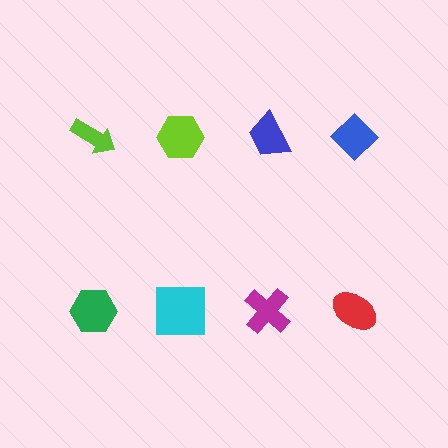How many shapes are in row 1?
4 shapes.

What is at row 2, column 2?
A cyan square.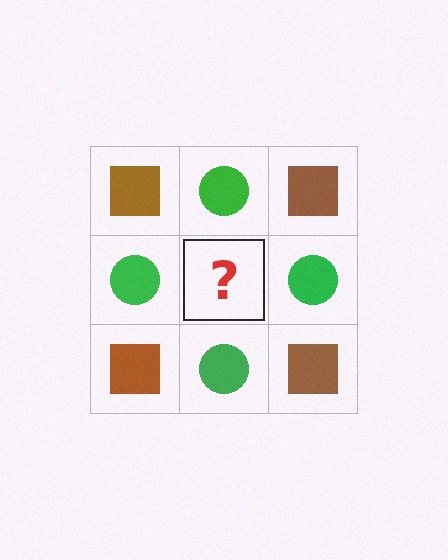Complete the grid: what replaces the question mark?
The question mark should be replaced with a brown square.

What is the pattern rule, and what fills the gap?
The rule is that it alternates brown square and green circle in a checkerboard pattern. The gap should be filled with a brown square.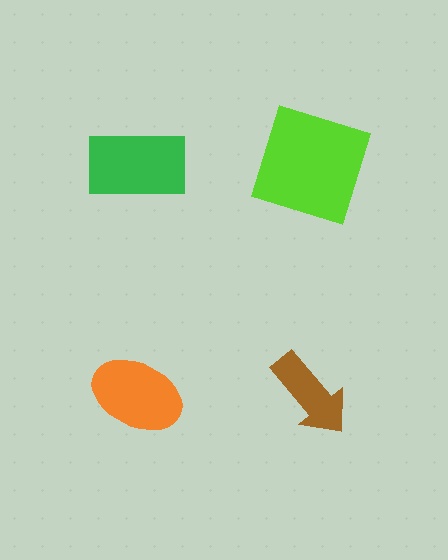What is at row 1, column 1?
A green rectangle.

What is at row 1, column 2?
A lime square.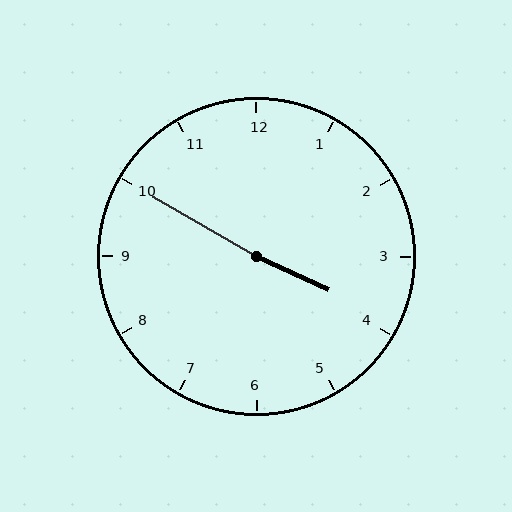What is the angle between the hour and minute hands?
Approximately 175 degrees.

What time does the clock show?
3:50.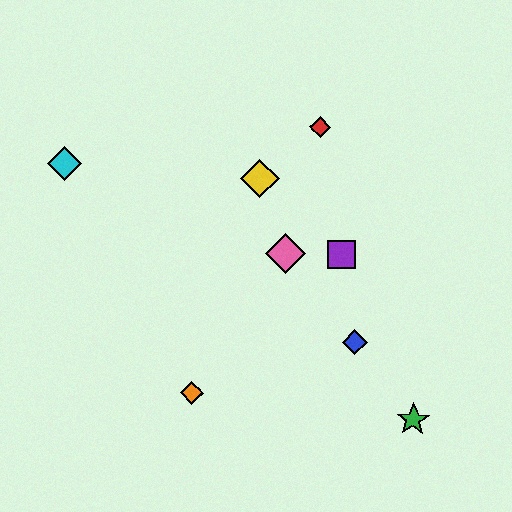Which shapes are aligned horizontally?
The purple square, the pink diamond are aligned horizontally.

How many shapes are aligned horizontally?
2 shapes (the purple square, the pink diamond) are aligned horizontally.